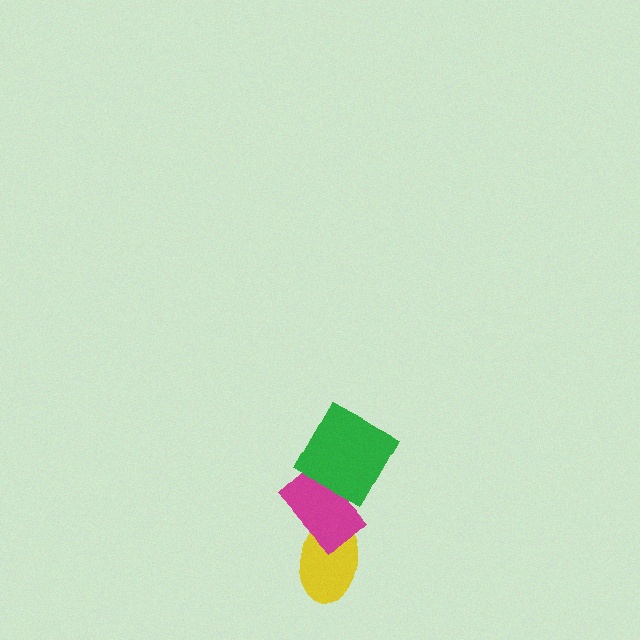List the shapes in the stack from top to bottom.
From top to bottom: the green square, the magenta rectangle, the yellow ellipse.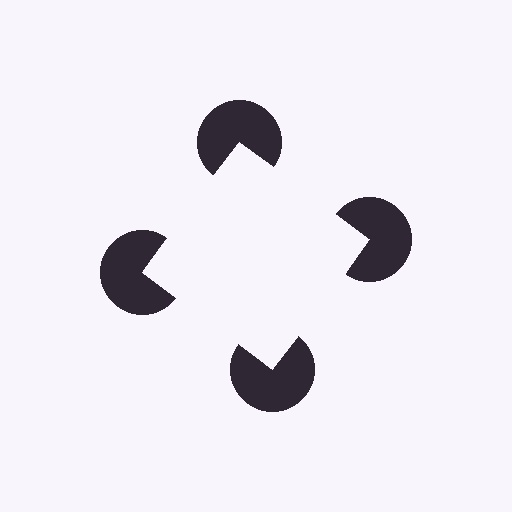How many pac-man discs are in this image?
There are 4 — one at each vertex of the illusory square.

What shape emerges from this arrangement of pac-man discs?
An illusory square — its edges are inferred from the aligned wedge cuts in the pac-man discs, not physically drawn.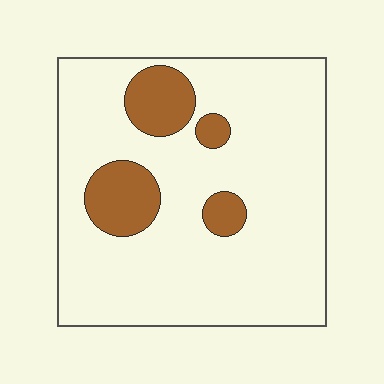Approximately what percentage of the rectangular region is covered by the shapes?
Approximately 15%.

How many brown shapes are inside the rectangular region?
4.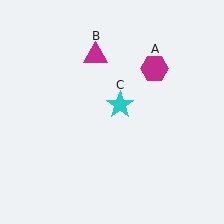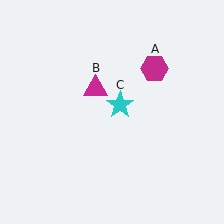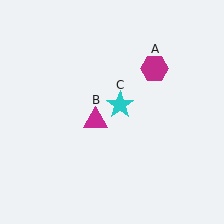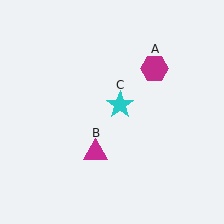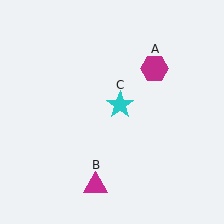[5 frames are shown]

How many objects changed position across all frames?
1 object changed position: magenta triangle (object B).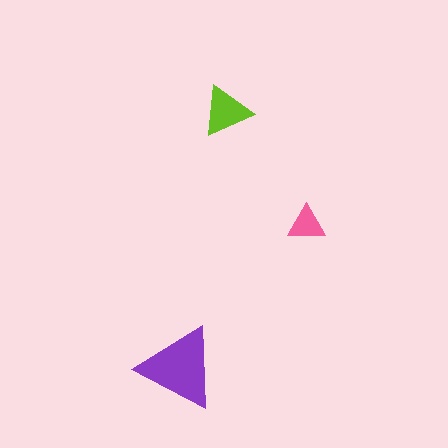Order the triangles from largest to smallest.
the purple one, the lime one, the pink one.